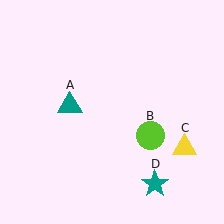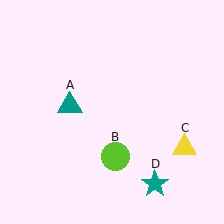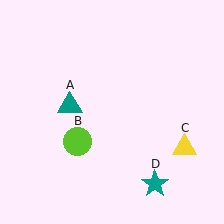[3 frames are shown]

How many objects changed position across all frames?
1 object changed position: lime circle (object B).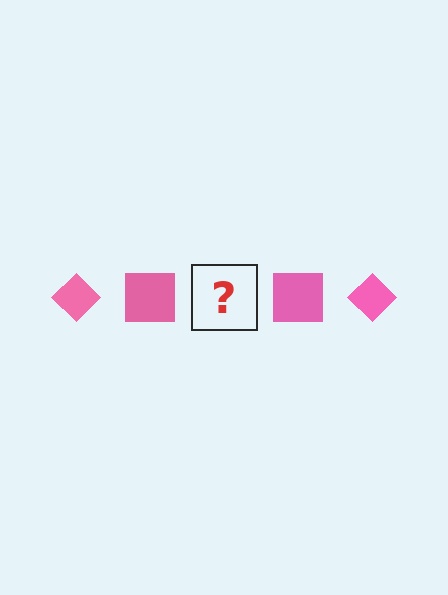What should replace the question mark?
The question mark should be replaced with a pink diamond.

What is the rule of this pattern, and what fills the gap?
The rule is that the pattern cycles through diamond, square shapes in pink. The gap should be filled with a pink diamond.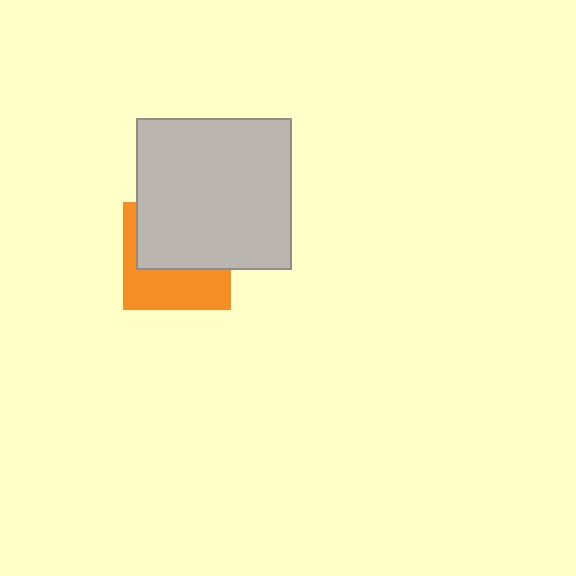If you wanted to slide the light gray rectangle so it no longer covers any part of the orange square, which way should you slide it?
Slide it up — that is the most direct way to separate the two shapes.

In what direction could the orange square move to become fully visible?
The orange square could move down. That would shift it out from behind the light gray rectangle entirely.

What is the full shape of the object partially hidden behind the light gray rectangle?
The partially hidden object is an orange square.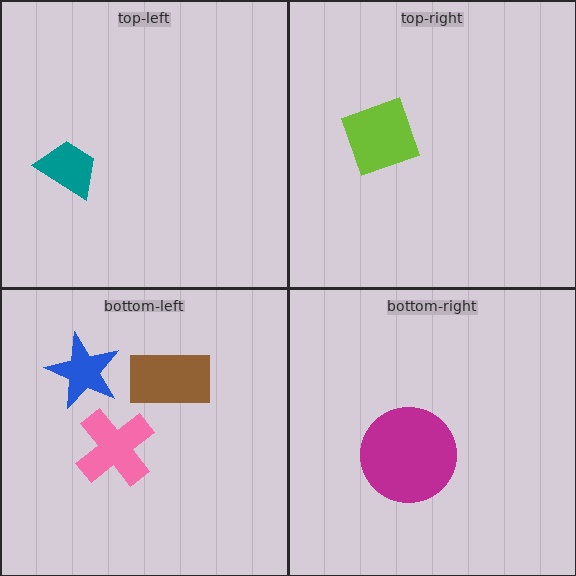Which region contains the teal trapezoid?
The top-left region.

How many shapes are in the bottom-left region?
3.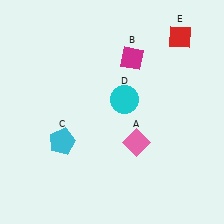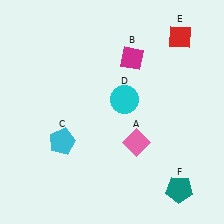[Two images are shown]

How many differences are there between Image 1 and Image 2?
There is 1 difference between the two images.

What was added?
A teal pentagon (F) was added in Image 2.